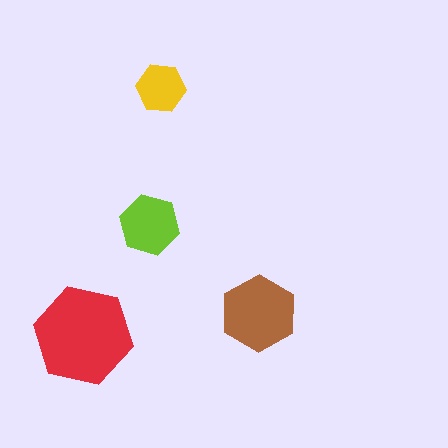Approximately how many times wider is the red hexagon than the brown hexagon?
About 1.5 times wider.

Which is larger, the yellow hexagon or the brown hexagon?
The brown one.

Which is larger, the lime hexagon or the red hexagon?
The red one.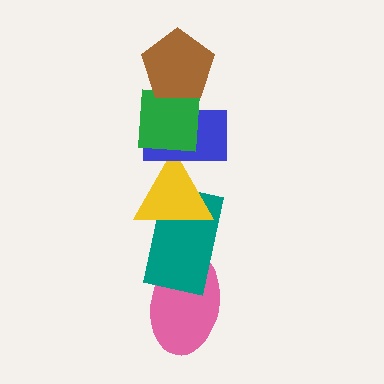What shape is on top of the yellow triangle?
The blue rectangle is on top of the yellow triangle.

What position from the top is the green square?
The green square is 2nd from the top.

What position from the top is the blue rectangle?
The blue rectangle is 3rd from the top.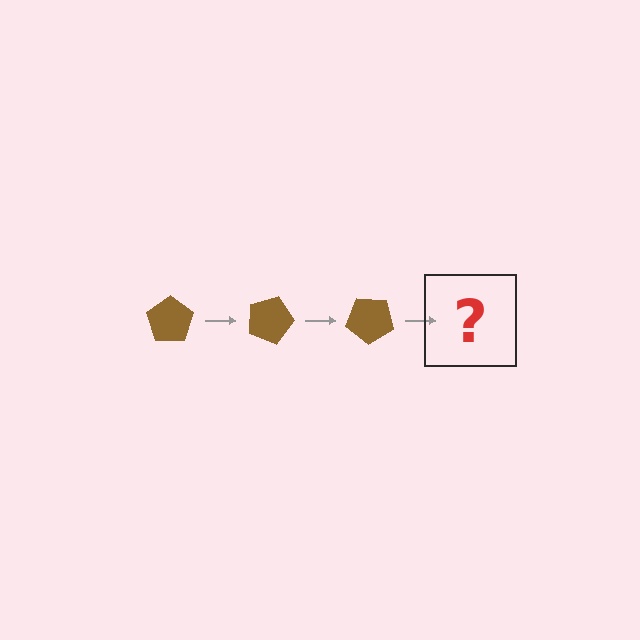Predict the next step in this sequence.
The next step is a brown pentagon rotated 60 degrees.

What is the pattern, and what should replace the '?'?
The pattern is that the pentagon rotates 20 degrees each step. The '?' should be a brown pentagon rotated 60 degrees.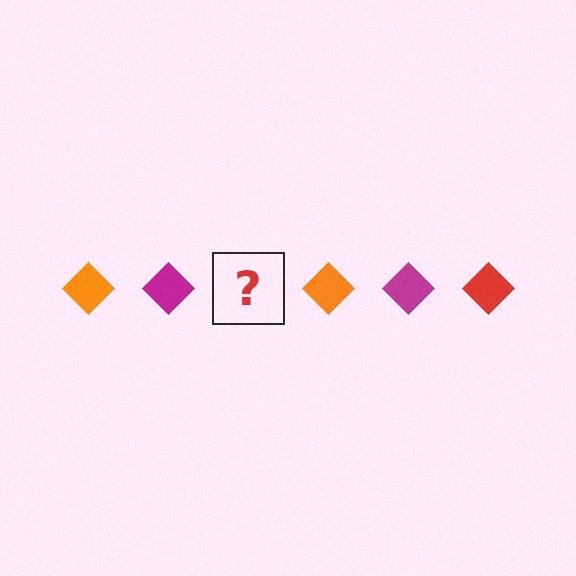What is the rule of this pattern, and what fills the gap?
The rule is that the pattern cycles through orange, magenta, red diamonds. The gap should be filled with a red diamond.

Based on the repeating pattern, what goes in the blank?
The blank should be a red diamond.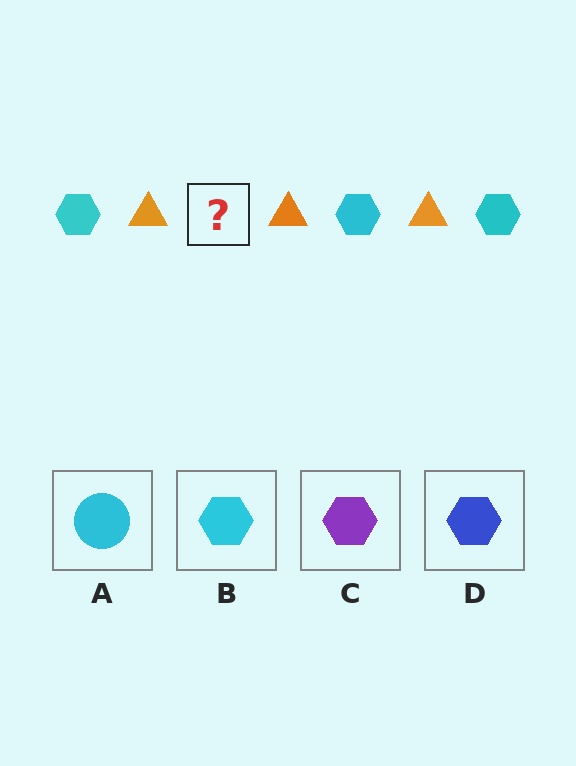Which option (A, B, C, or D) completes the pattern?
B.